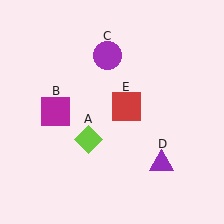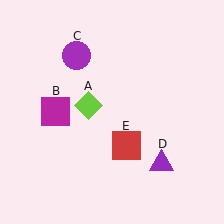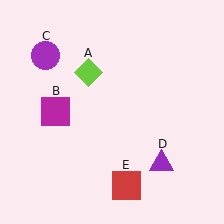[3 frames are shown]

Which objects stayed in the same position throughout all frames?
Magenta square (object B) and purple triangle (object D) remained stationary.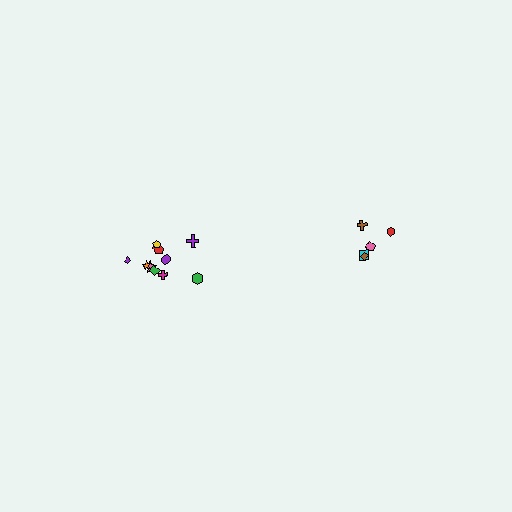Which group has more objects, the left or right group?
The left group.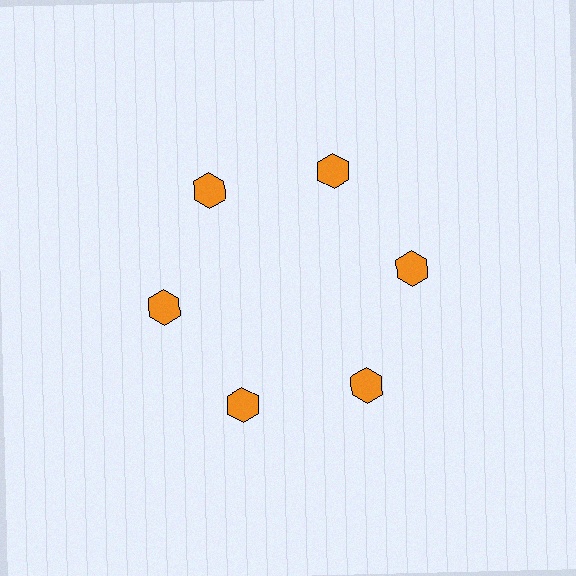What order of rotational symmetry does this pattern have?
This pattern has 6-fold rotational symmetry.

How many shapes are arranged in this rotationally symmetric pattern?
There are 6 shapes, arranged in 6 groups of 1.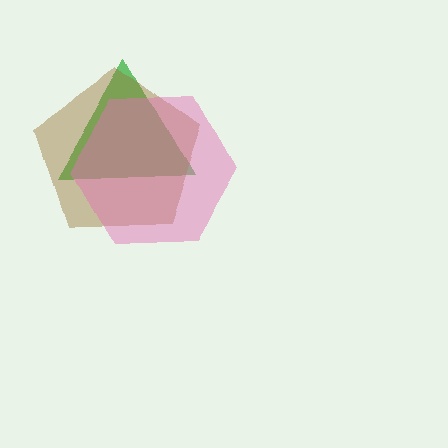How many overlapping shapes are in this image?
There are 3 overlapping shapes in the image.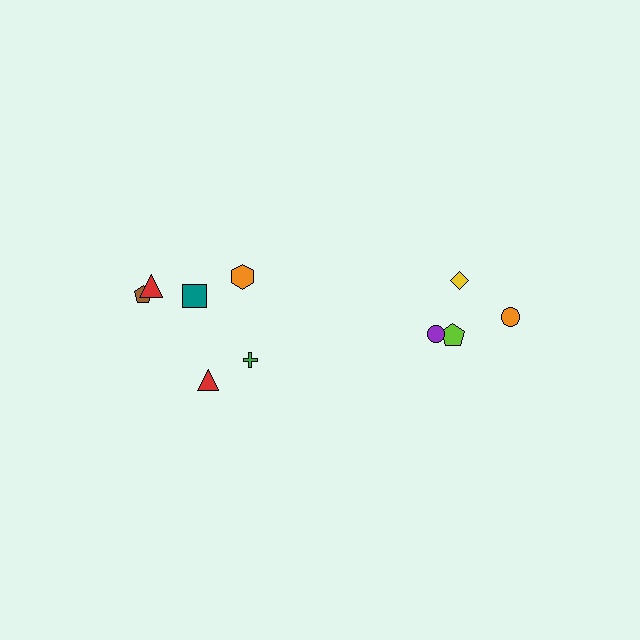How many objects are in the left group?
There are 6 objects.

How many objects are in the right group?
There are 4 objects.